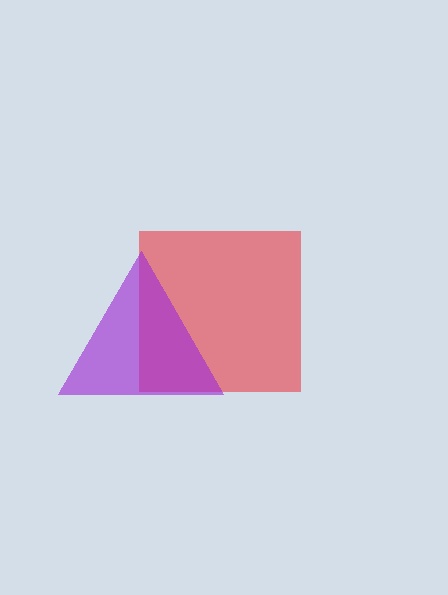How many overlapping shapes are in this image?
There are 2 overlapping shapes in the image.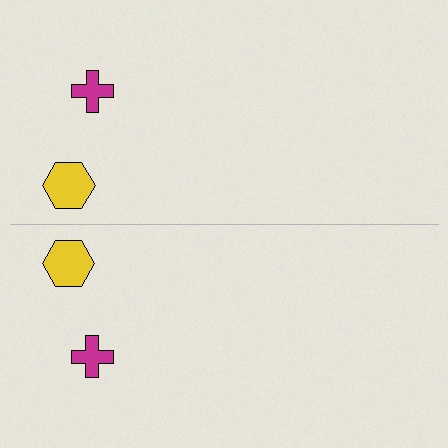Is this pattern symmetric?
Yes, this pattern has bilateral (reflection) symmetry.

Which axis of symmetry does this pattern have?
The pattern has a horizontal axis of symmetry running through the center of the image.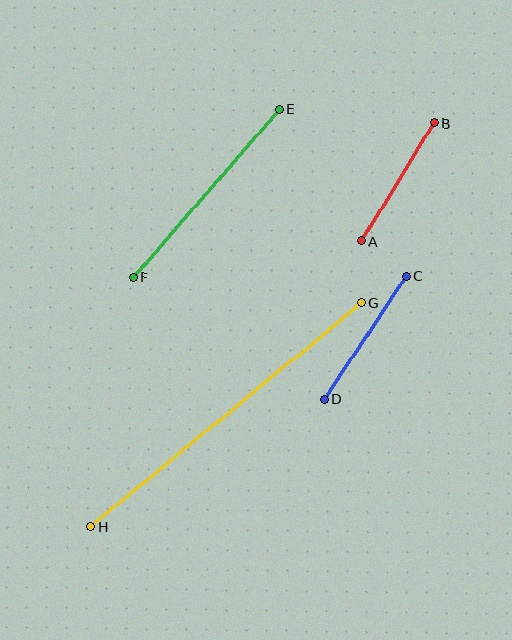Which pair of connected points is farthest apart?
Points G and H are farthest apart.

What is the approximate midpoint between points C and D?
The midpoint is at approximately (365, 338) pixels.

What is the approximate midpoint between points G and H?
The midpoint is at approximately (226, 415) pixels.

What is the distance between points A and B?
The distance is approximately 139 pixels.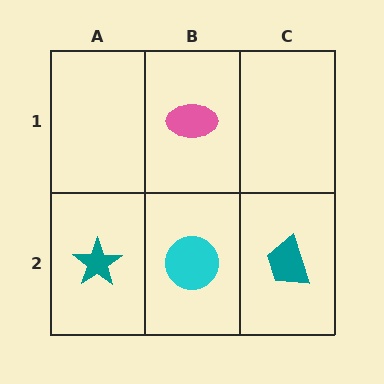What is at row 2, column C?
A teal trapezoid.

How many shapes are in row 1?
1 shape.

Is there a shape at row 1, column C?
No, that cell is empty.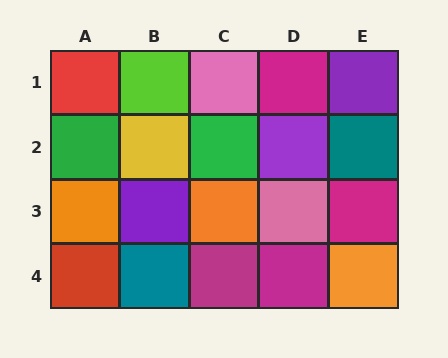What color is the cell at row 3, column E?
Magenta.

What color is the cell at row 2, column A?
Green.